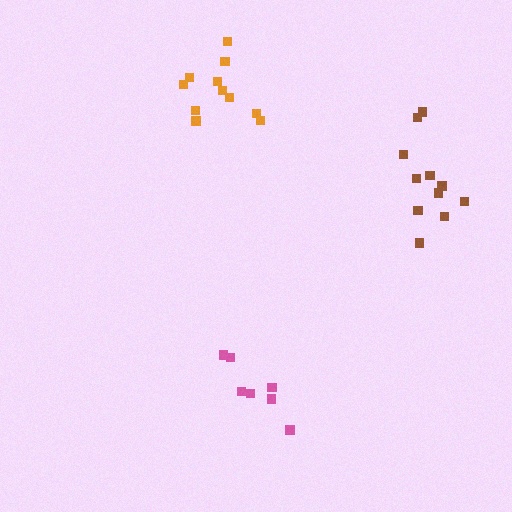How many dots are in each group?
Group 1: 11 dots, Group 2: 11 dots, Group 3: 7 dots (29 total).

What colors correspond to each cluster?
The clusters are colored: brown, orange, pink.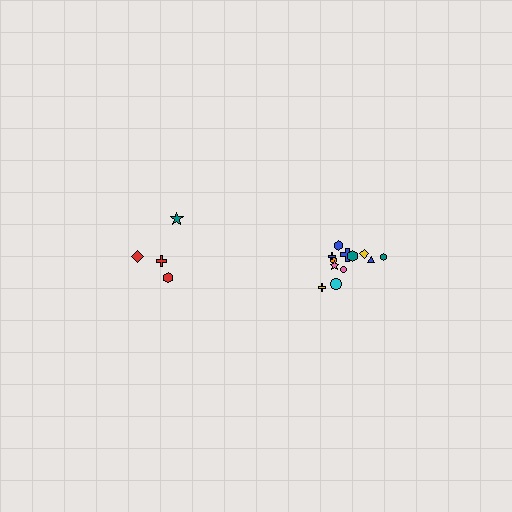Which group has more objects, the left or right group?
The right group.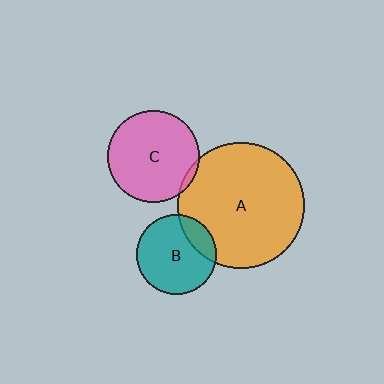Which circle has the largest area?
Circle A (orange).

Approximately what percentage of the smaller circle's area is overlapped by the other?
Approximately 5%.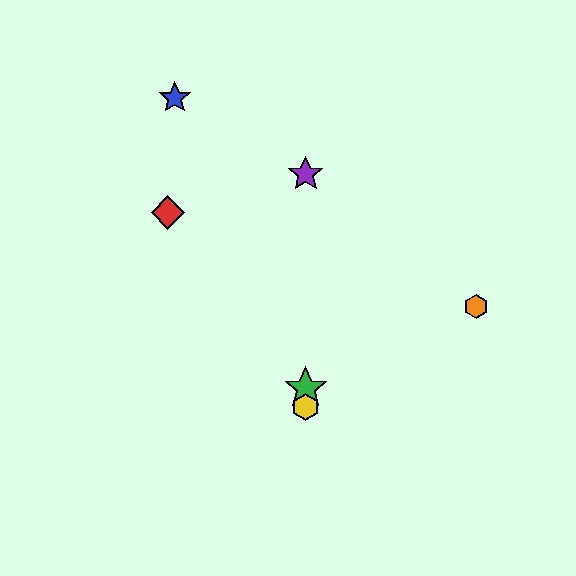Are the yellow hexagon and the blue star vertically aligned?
No, the yellow hexagon is at x≈306 and the blue star is at x≈175.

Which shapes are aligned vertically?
The green star, the yellow hexagon, the purple star are aligned vertically.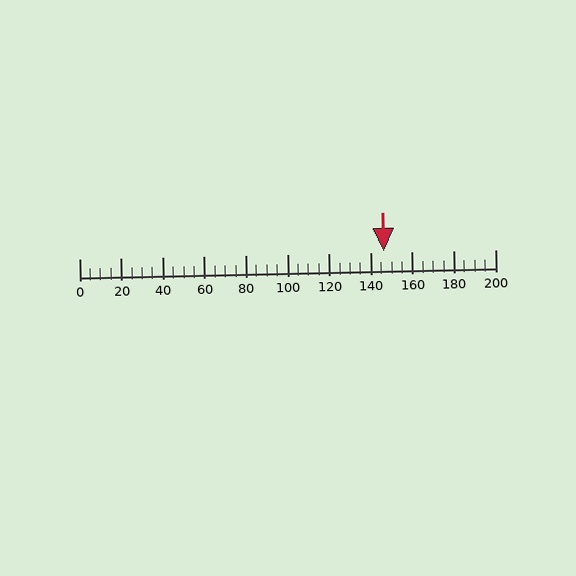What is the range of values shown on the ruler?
The ruler shows values from 0 to 200.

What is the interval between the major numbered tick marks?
The major tick marks are spaced 20 units apart.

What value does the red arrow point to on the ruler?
The red arrow points to approximately 146.